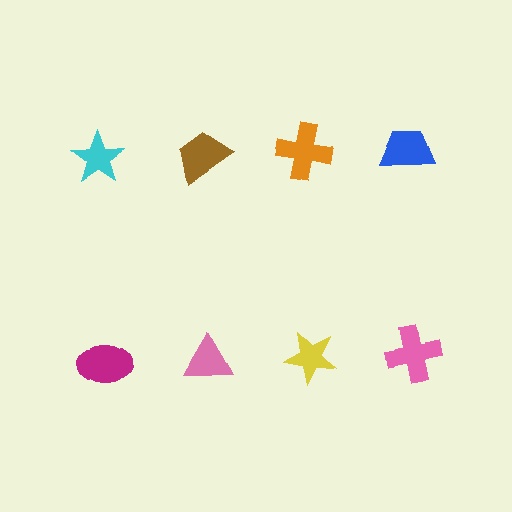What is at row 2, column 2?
A pink triangle.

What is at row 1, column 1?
A cyan star.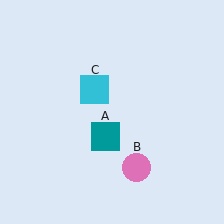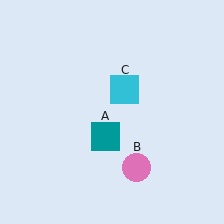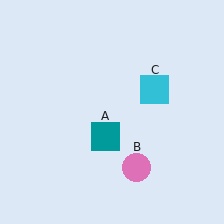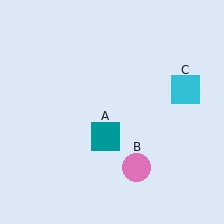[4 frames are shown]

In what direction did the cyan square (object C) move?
The cyan square (object C) moved right.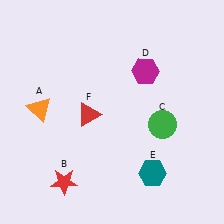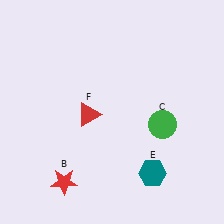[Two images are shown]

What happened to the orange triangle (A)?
The orange triangle (A) was removed in Image 2. It was in the top-left area of Image 1.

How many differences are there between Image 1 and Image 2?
There are 2 differences between the two images.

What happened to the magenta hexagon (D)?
The magenta hexagon (D) was removed in Image 2. It was in the top-right area of Image 1.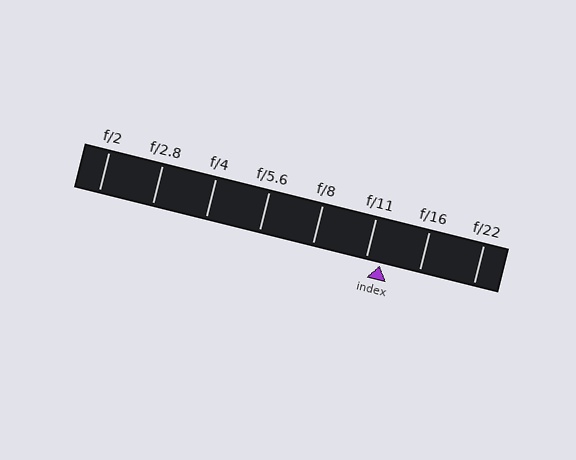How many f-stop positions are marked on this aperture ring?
There are 8 f-stop positions marked.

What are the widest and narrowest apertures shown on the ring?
The widest aperture shown is f/2 and the narrowest is f/22.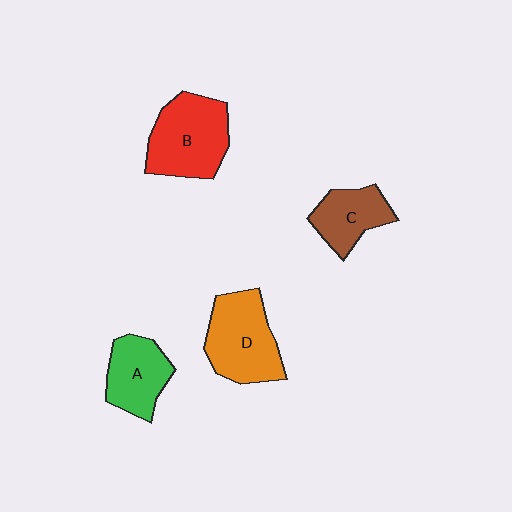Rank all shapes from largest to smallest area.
From largest to smallest: B (red), D (orange), A (green), C (brown).